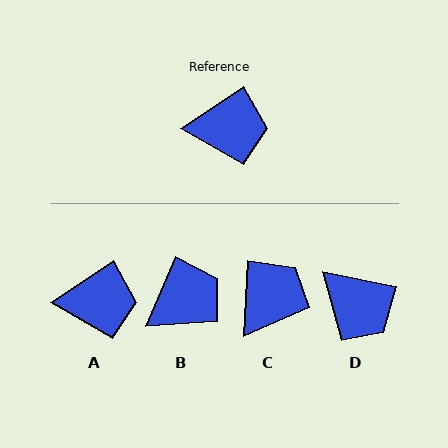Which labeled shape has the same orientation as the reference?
A.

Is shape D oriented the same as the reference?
No, it is off by about 45 degrees.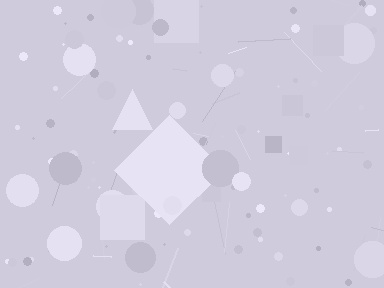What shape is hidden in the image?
A diamond is hidden in the image.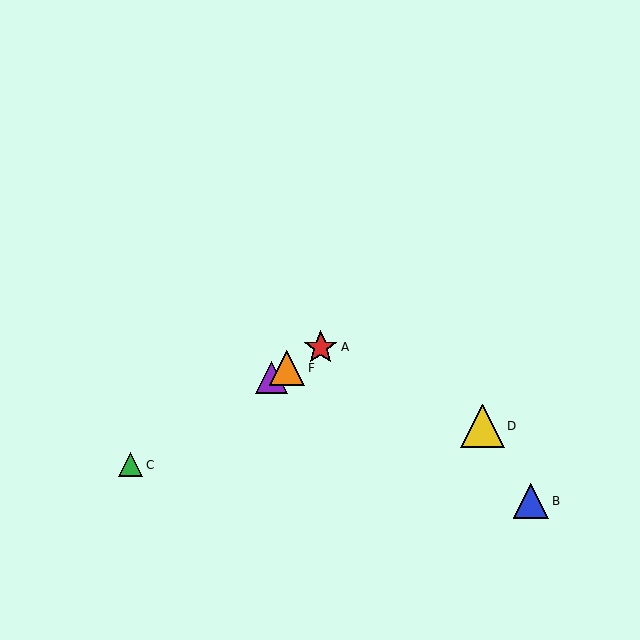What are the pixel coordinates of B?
Object B is at (531, 501).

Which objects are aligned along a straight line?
Objects A, C, E, F are aligned along a straight line.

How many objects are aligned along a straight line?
4 objects (A, C, E, F) are aligned along a straight line.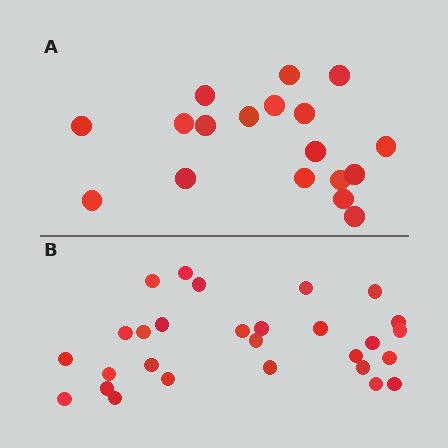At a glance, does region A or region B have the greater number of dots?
Region B (the bottom region) has more dots.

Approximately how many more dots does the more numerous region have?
Region B has roughly 10 or so more dots than region A.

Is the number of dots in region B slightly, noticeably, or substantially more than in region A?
Region B has substantially more. The ratio is roughly 1.6 to 1.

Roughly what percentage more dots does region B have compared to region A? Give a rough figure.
About 55% more.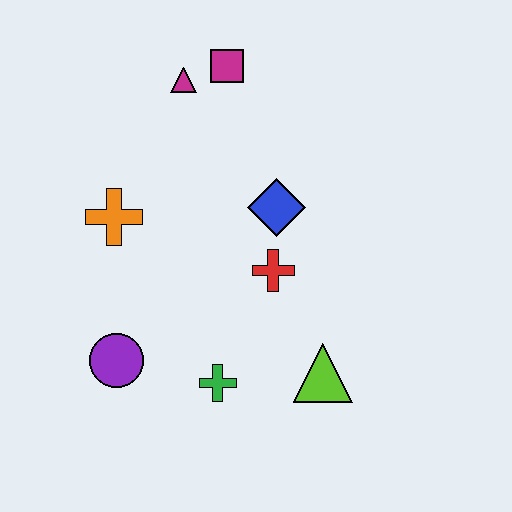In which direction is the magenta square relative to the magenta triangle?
The magenta square is to the right of the magenta triangle.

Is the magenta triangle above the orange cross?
Yes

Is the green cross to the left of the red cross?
Yes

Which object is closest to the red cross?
The blue diamond is closest to the red cross.